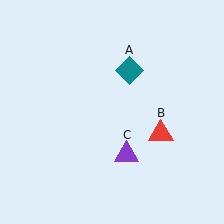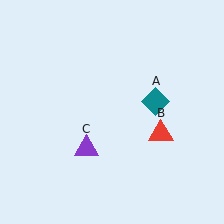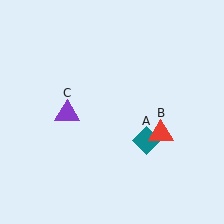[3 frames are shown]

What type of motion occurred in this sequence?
The teal diamond (object A), purple triangle (object C) rotated clockwise around the center of the scene.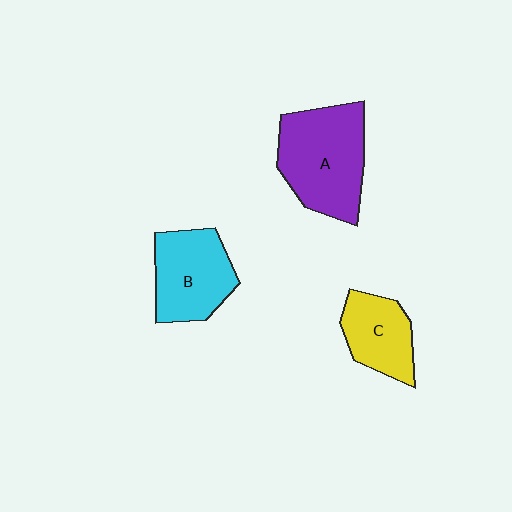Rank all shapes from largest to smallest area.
From largest to smallest: A (purple), B (cyan), C (yellow).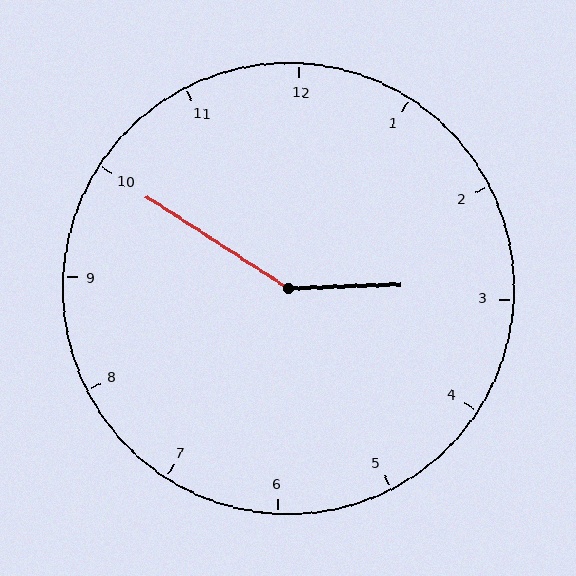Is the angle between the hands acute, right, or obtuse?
It is obtuse.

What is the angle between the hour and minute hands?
Approximately 145 degrees.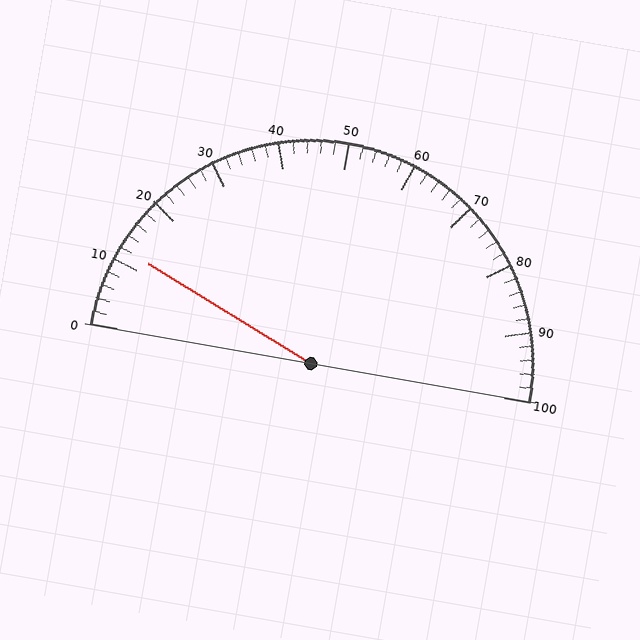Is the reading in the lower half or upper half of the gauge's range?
The reading is in the lower half of the range (0 to 100).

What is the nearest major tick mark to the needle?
The nearest major tick mark is 10.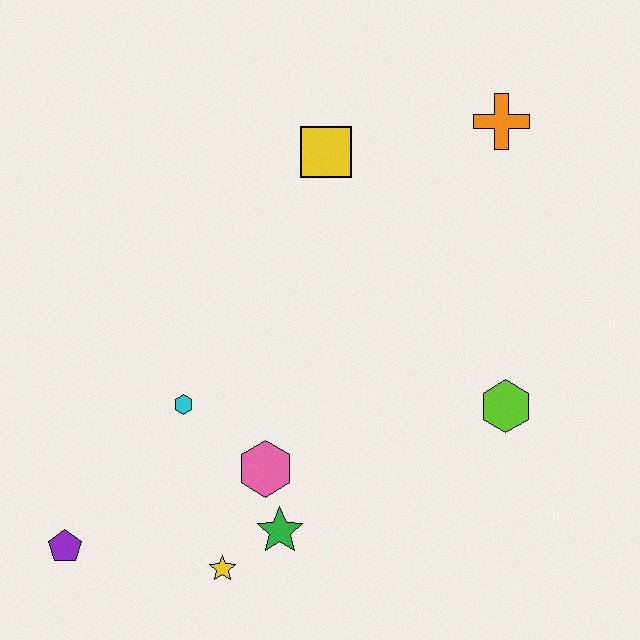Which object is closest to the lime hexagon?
The pink hexagon is closest to the lime hexagon.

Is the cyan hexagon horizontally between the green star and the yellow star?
No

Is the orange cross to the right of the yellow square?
Yes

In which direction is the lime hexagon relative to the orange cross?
The lime hexagon is below the orange cross.